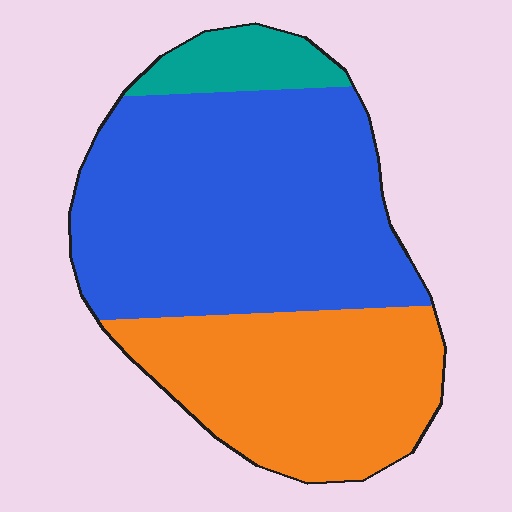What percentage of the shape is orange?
Orange takes up about one third (1/3) of the shape.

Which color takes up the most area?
Blue, at roughly 55%.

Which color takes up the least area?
Teal, at roughly 10%.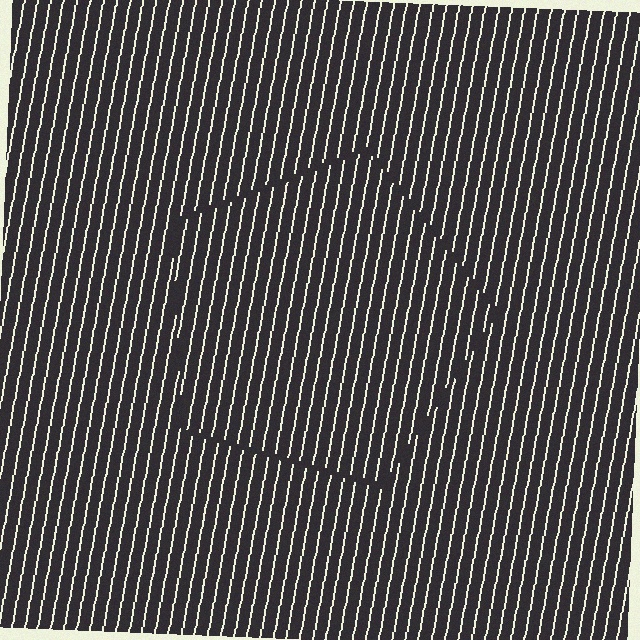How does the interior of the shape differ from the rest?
The interior of the shape contains the same grating, shifted by half a period — the contour is defined by the phase discontinuity where line-ends from the inner and outer gratings abut.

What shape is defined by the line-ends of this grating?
An illusory pentagon. The interior of the shape contains the same grating, shifted by half a period — the contour is defined by the phase discontinuity where line-ends from the inner and outer gratings abut.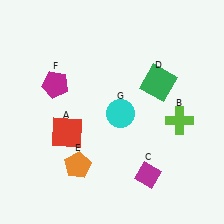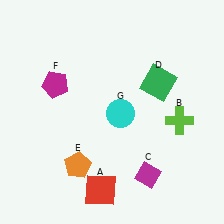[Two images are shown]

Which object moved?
The red square (A) moved down.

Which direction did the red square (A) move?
The red square (A) moved down.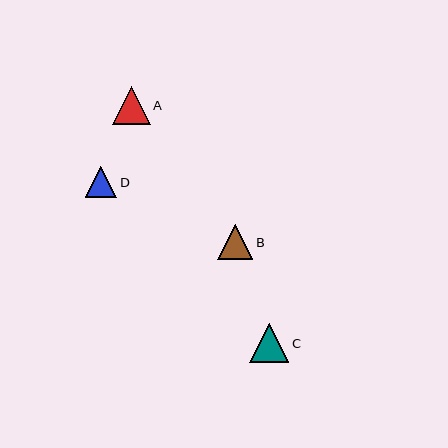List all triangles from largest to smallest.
From largest to smallest: C, A, B, D.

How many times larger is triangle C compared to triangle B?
Triangle C is approximately 1.1 times the size of triangle B.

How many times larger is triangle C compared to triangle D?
Triangle C is approximately 1.2 times the size of triangle D.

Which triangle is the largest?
Triangle C is the largest with a size of approximately 39 pixels.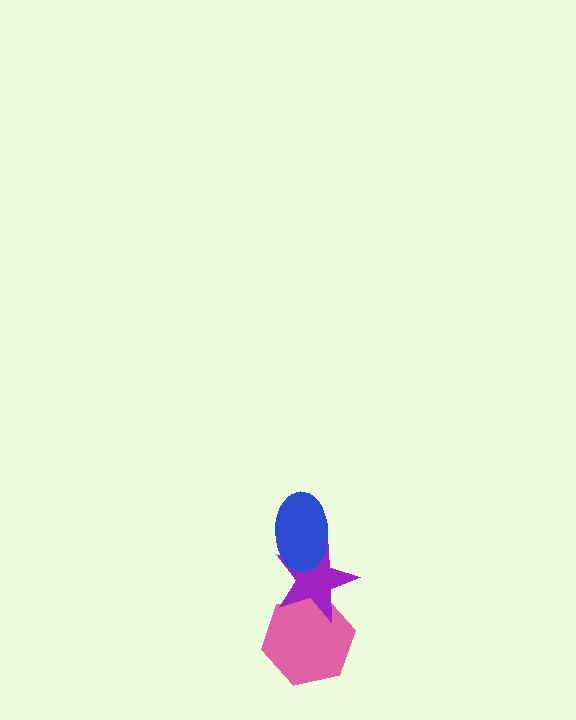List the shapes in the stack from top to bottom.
From top to bottom: the blue ellipse, the purple star, the pink hexagon.